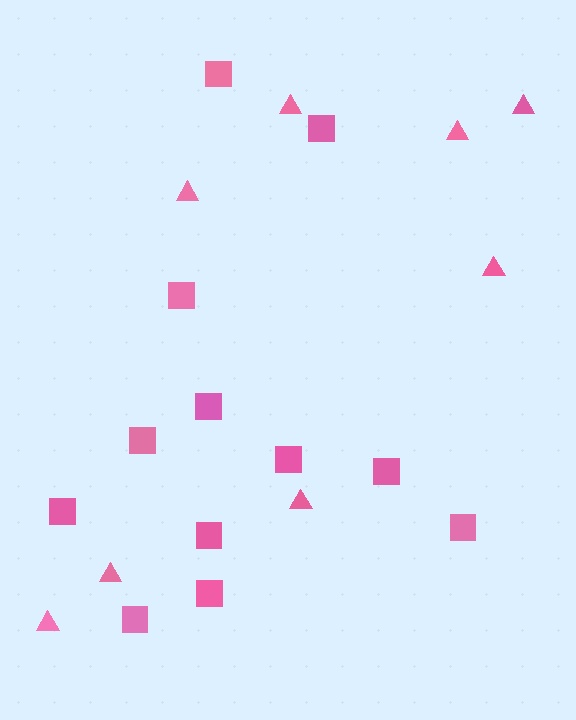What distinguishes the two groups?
There are 2 groups: one group of triangles (8) and one group of squares (12).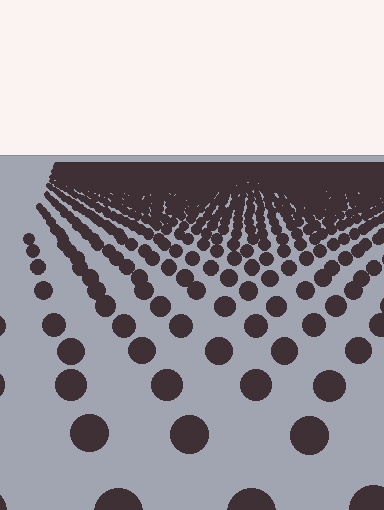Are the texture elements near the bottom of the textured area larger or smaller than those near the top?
Larger. Near the bottom, elements are closer to the viewer and appear at a bigger on-screen size.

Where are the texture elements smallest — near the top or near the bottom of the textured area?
Near the top.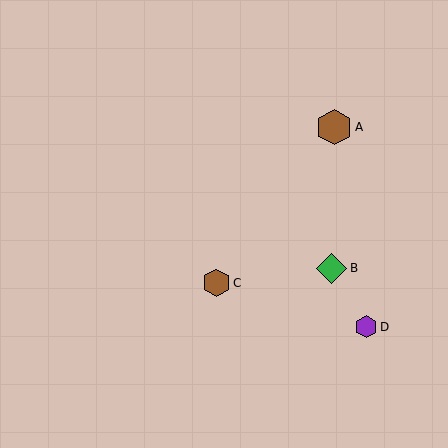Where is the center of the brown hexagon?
The center of the brown hexagon is at (217, 283).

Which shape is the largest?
The brown hexagon (labeled A) is the largest.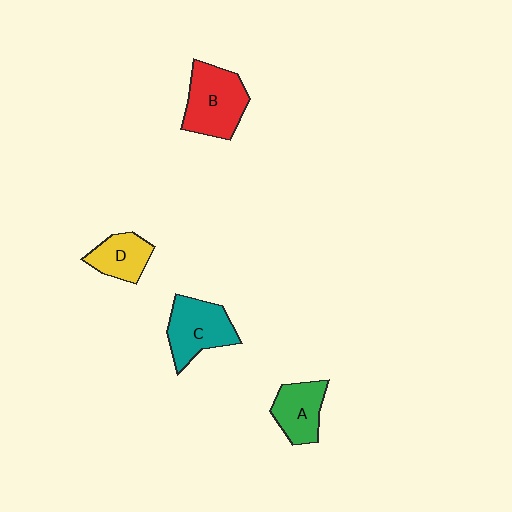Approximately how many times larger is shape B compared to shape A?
Approximately 1.4 times.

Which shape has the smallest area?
Shape D (yellow).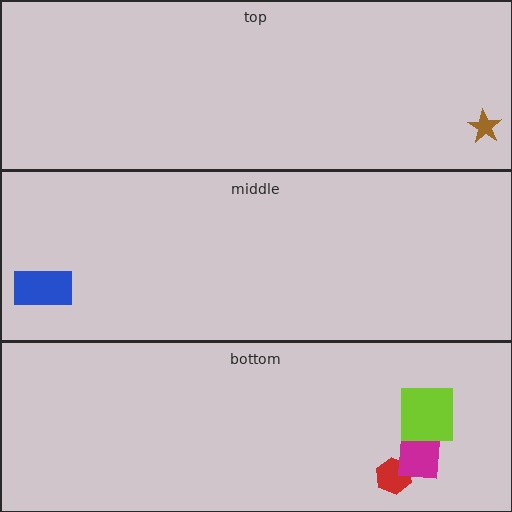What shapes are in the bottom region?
The red hexagon, the magenta square, the lime square.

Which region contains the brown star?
The top region.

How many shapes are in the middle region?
1.